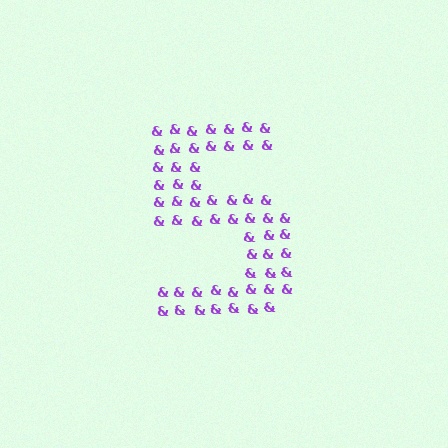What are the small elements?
The small elements are ampersands.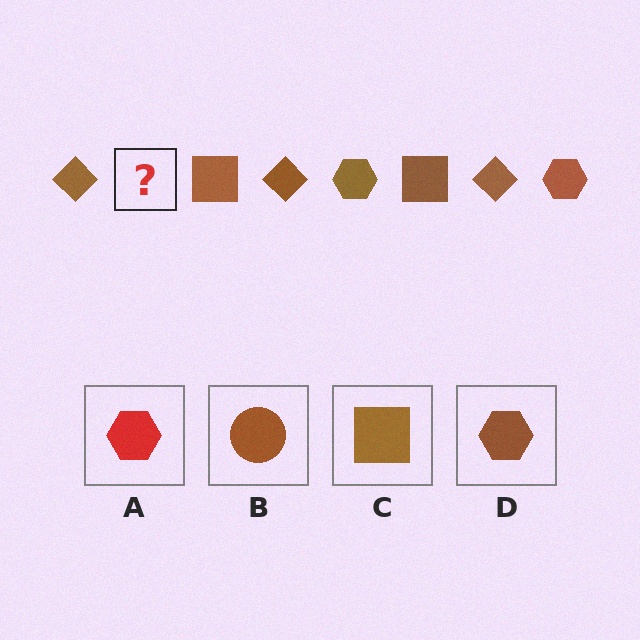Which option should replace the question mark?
Option D.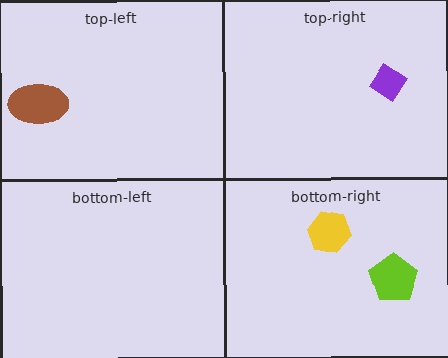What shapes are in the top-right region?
The purple diamond.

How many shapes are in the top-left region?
1.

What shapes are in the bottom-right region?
The lime pentagon, the yellow hexagon.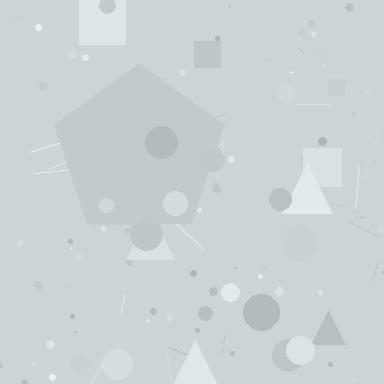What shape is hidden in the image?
A pentagon is hidden in the image.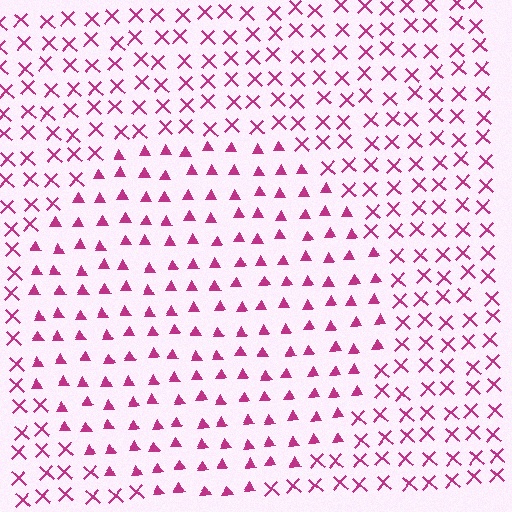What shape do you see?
I see a circle.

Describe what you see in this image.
The image is filled with small magenta elements arranged in a uniform grid. A circle-shaped region contains triangles, while the surrounding area contains X marks. The boundary is defined purely by the change in element shape.